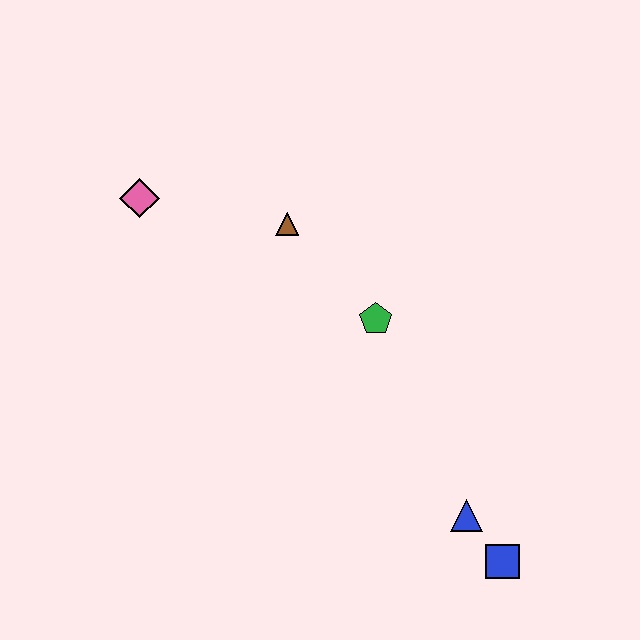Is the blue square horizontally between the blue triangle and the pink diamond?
No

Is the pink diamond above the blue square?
Yes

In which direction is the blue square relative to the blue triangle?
The blue square is below the blue triangle.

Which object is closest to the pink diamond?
The brown triangle is closest to the pink diamond.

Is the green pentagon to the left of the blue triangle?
Yes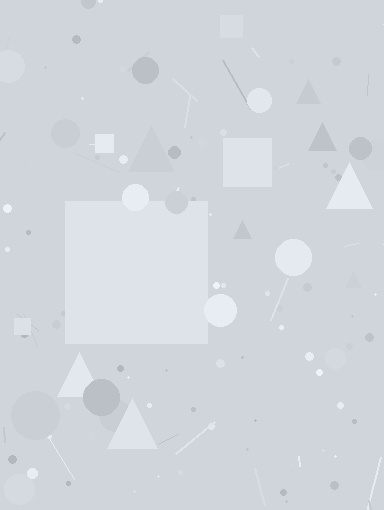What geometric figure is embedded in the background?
A square is embedded in the background.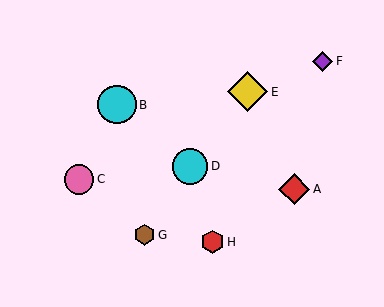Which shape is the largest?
The yellow diamond (labeled E) is the largest.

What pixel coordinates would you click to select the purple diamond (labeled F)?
Click at (322, 61) to select the purple diamond F.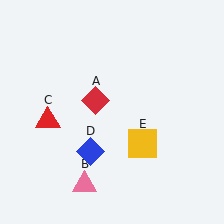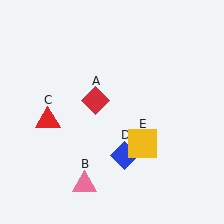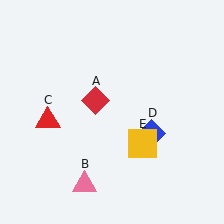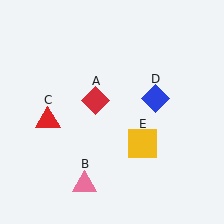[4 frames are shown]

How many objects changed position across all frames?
1 object changed position: blue diamond (object D).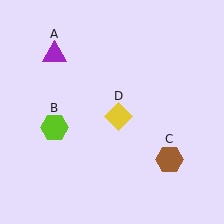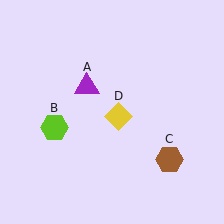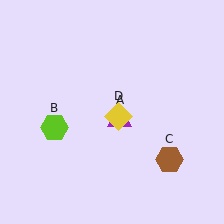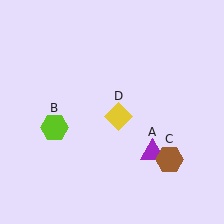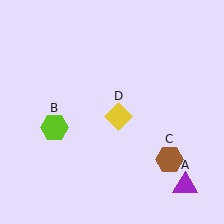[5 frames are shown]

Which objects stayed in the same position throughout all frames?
Lime hexagon (object B) and brown hexagon (object C) and yellow diamond (object D) remained stationary.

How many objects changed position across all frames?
1 object changed position: purple triangle (object A).